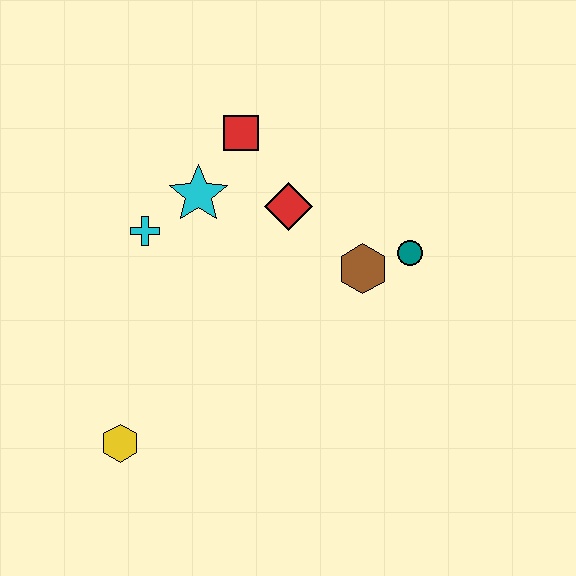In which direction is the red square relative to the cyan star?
The red square is above the cyan star.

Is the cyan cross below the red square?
Yes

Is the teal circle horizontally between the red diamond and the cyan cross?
No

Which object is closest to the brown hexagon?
The teal circle is closest to the brown hexagon.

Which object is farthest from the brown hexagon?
The yellow hexagon is farthest from the brown hexagon.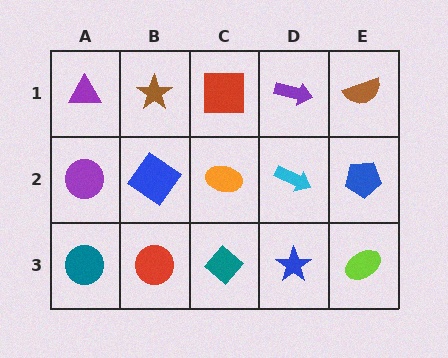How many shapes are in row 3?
5 shapes.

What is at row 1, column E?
A brown semicircle.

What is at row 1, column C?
A red square.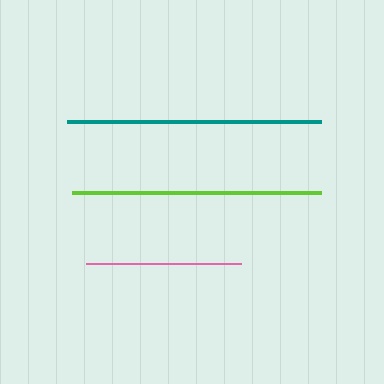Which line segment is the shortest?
The pink line is the shortest at approximately 155 pixels.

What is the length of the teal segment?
The teal segment is approximately 255 pixels long.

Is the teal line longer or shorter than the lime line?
The teal line is longer than the lime line.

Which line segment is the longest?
The teal line is the longest at approximately 255 pixels.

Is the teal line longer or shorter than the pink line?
The teal line is longer than the pink line.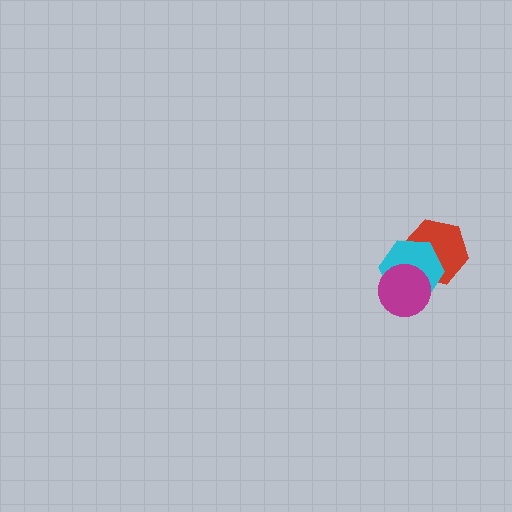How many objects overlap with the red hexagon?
2 objects overlap with the red hexagon.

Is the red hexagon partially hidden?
Yes, it is partially covered by another shape.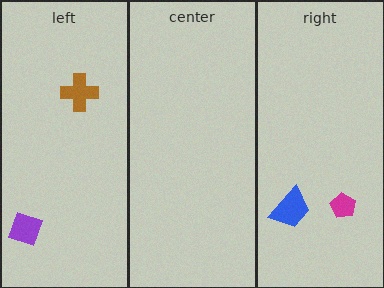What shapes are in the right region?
The blue trapezoid, the magenta pentagon.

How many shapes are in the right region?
2.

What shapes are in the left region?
The purple diamond, the brown cross.